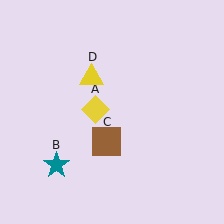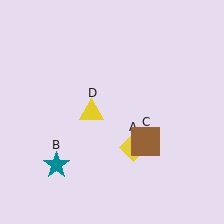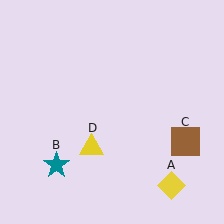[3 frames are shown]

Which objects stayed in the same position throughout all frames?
Teal star (object B) remained stationary.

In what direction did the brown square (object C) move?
The brown square (object C) moved right.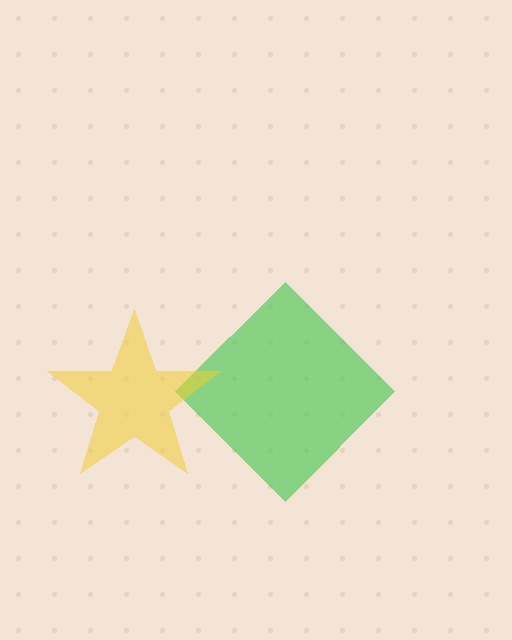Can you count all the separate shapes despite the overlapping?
Yes, there are 2 separate shapes.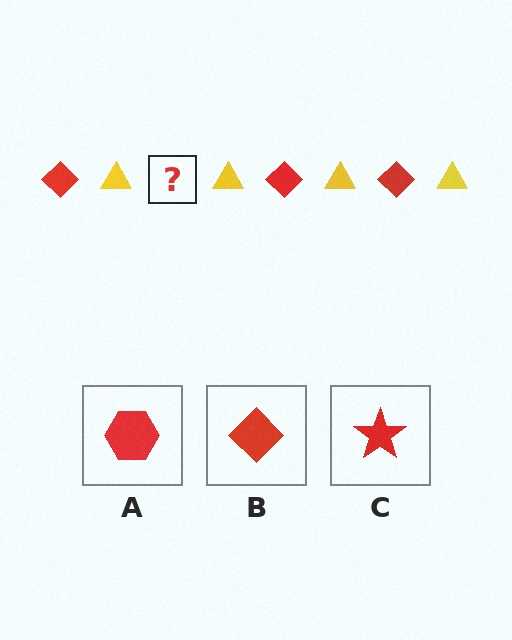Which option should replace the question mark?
Option B.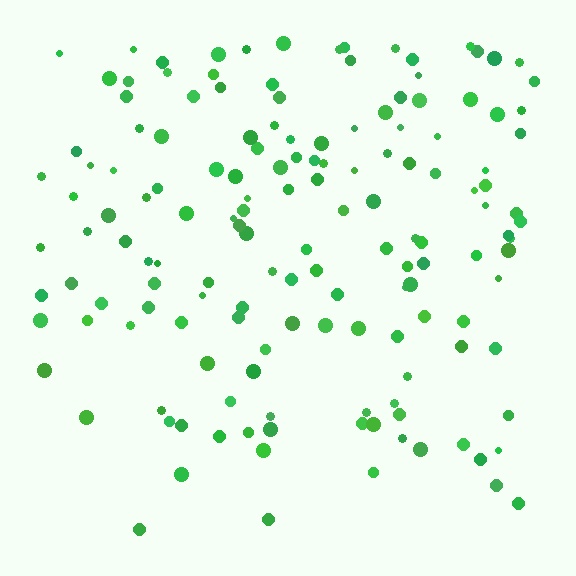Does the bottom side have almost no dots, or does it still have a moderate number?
Still a moderate number, just noticeably fewer than the top.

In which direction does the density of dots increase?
From bottom to top, with the top side densest.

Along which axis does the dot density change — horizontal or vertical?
Vertical.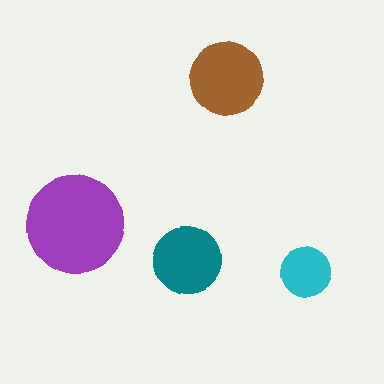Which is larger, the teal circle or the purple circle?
The purple one.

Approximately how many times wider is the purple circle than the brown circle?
About 1.5 times wider.